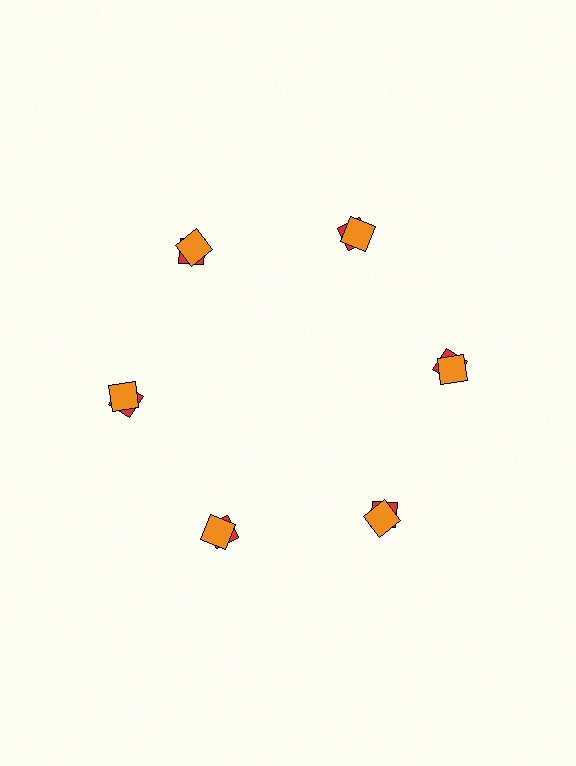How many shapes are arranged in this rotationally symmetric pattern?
There are 12 shapes, arranged in 6 groups of 2.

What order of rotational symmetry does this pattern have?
This pattern has 6-fold rotational symmetry.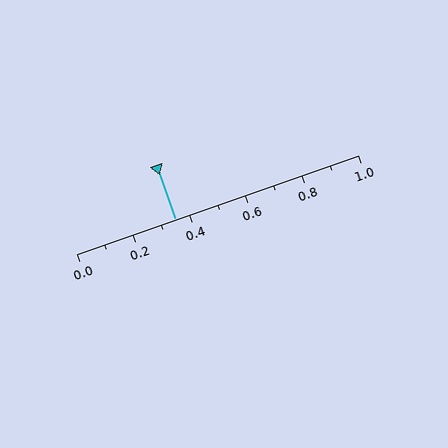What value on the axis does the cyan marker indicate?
The marker indicates approximately 0.35.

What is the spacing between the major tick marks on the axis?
The major ticks are spaced 0.2 apart.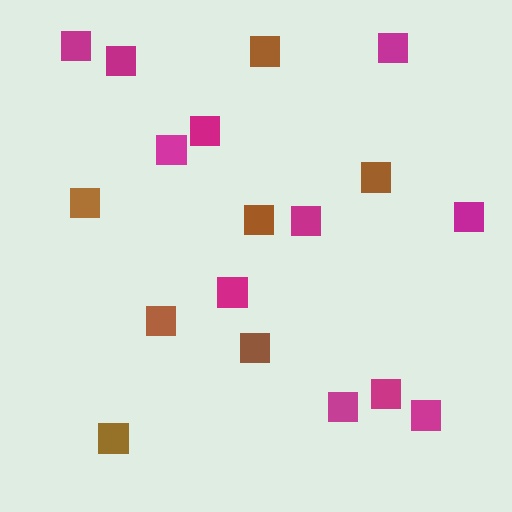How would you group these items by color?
There are 2 groups: one group of brown squares (7) and one group of magenta squares (11).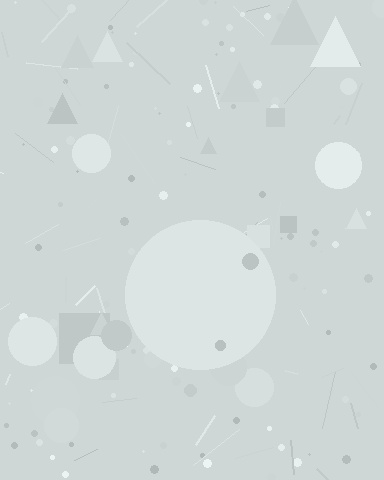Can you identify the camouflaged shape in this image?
The camouflaged shape is a circle.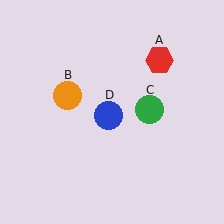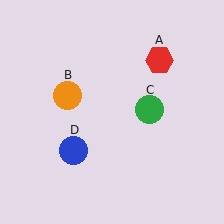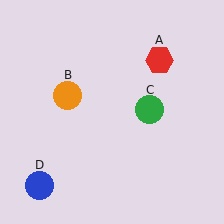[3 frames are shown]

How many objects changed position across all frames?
1 object changed position: blue circle (object D).